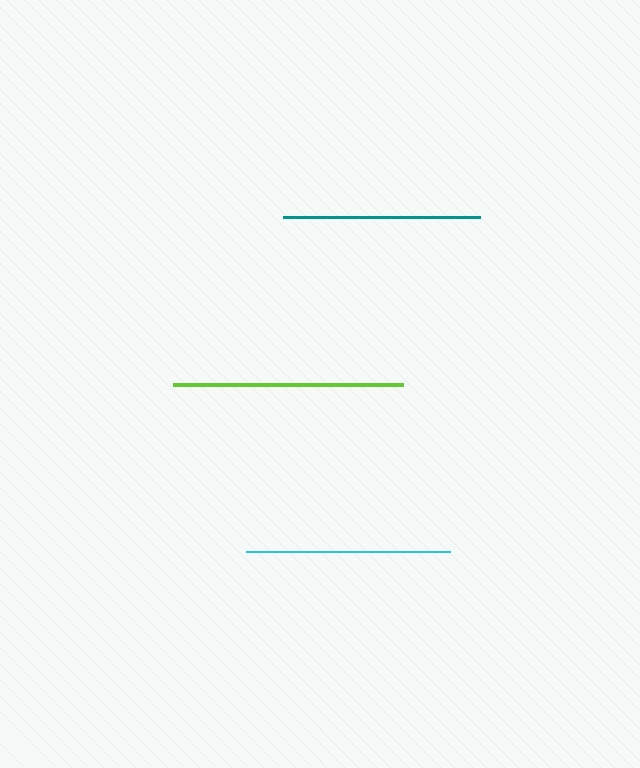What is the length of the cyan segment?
The cyan segment is approximately 204 pixels long.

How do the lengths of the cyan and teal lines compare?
The cyan and teal lines are approximately the same length.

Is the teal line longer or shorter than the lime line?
The lime line is longer than the teal line.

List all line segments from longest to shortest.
From longest to shortest: lime, cyan, teal.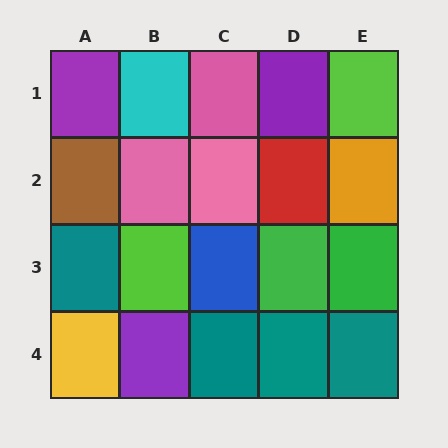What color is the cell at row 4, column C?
Teal.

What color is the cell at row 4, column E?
Teal.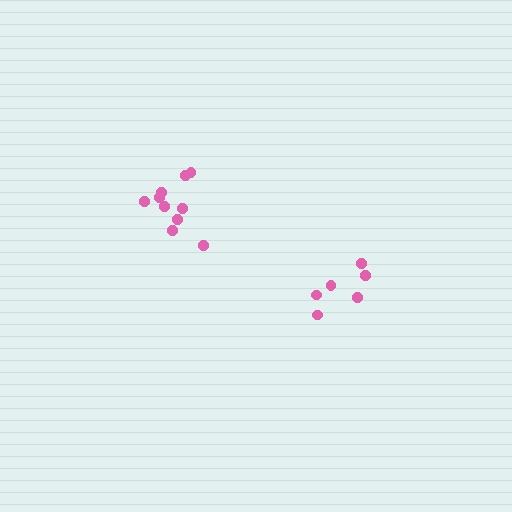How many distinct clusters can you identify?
There are 2 distinct clusters.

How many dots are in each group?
Group 1: 6 dots, Group 2: 10 dots (16 total).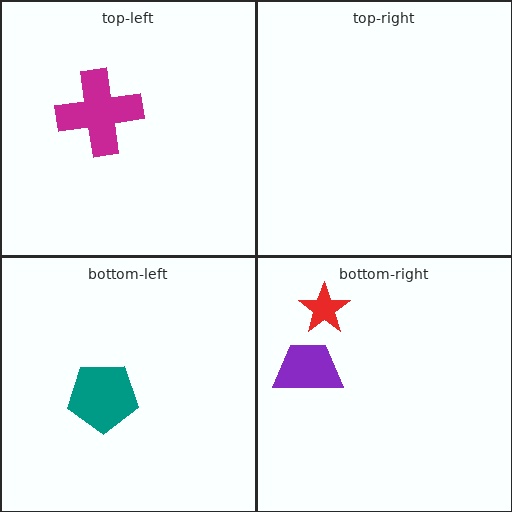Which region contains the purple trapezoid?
The bottom-right region.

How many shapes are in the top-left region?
1.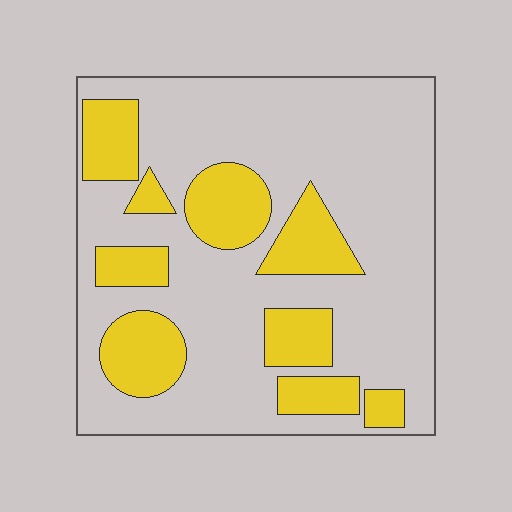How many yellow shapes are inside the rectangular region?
9.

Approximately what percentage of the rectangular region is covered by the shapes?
Approximately 25%.